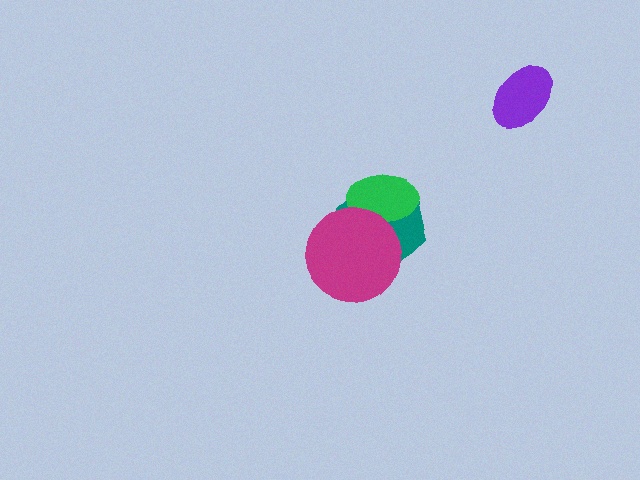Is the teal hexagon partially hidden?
Yes, it is partially covered by another shape.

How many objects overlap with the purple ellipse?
0 objects overlap with the purple ellipse.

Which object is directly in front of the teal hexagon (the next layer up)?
The green ellipse is directly in front of the teal hexagon.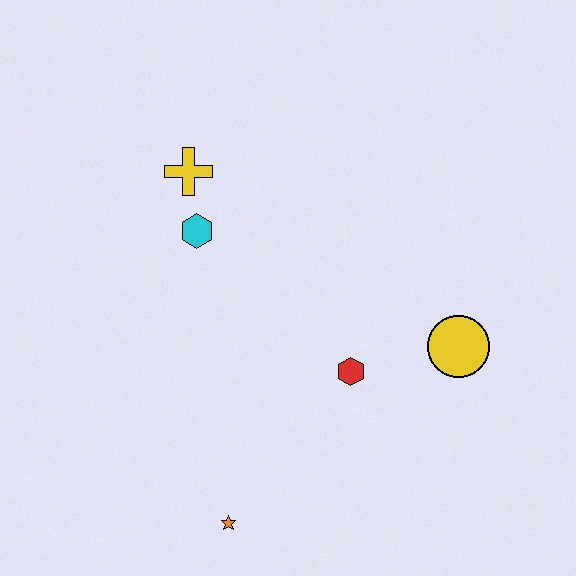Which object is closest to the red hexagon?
The yellow circle is closest to the red hexagon.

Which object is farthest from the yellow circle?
The yellow cross is farthest from the yellow circle.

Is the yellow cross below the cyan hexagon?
No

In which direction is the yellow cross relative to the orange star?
The yellow cross is above the orange star.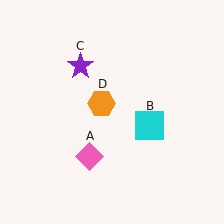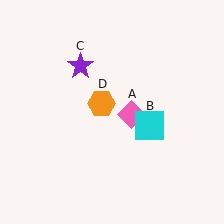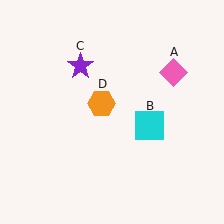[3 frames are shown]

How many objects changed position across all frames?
1 object changed position: pink diamond (object A).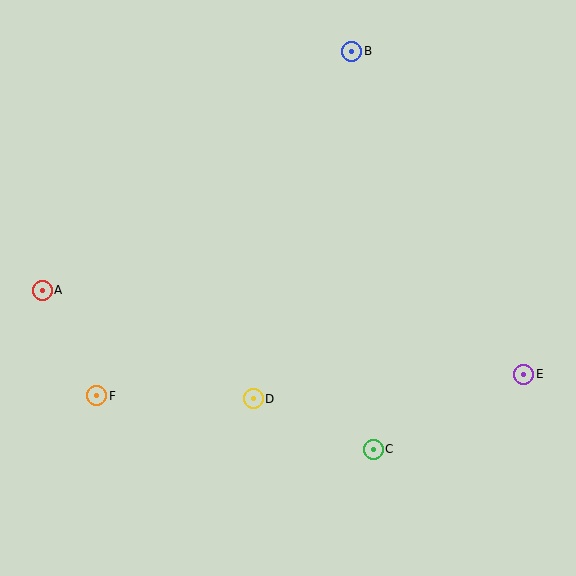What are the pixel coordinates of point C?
Point C is at (373, 449).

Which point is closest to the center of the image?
Point D at (253, 399) is closest to the center.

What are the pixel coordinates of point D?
Point D is at (253, 399).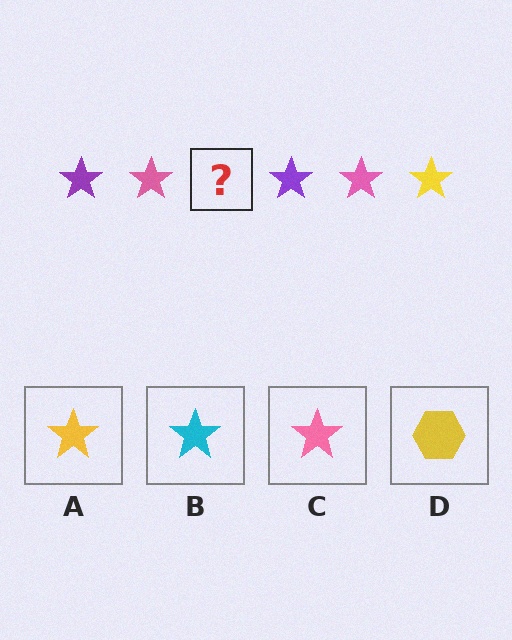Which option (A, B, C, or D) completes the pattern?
A.